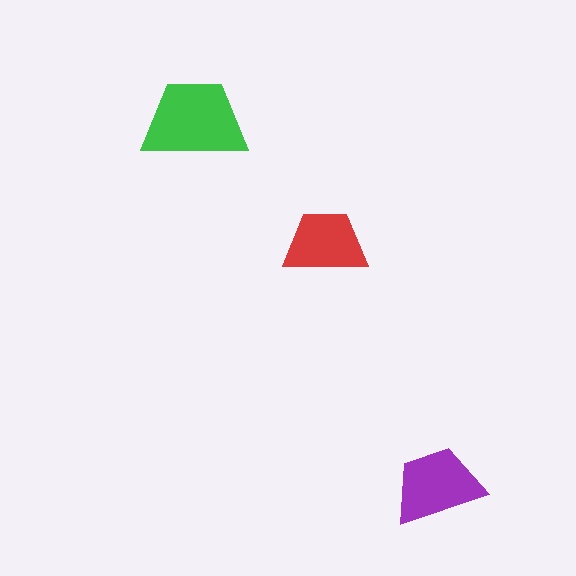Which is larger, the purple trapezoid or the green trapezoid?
The green one.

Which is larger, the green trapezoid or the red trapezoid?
The green one.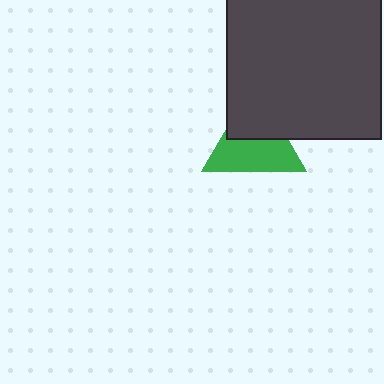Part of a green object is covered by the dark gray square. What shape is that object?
It is a triangle.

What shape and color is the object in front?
The object in front is a dark gray square.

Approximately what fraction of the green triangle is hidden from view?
Roughly 41% of the green triangle is hidden behind the dark gray square.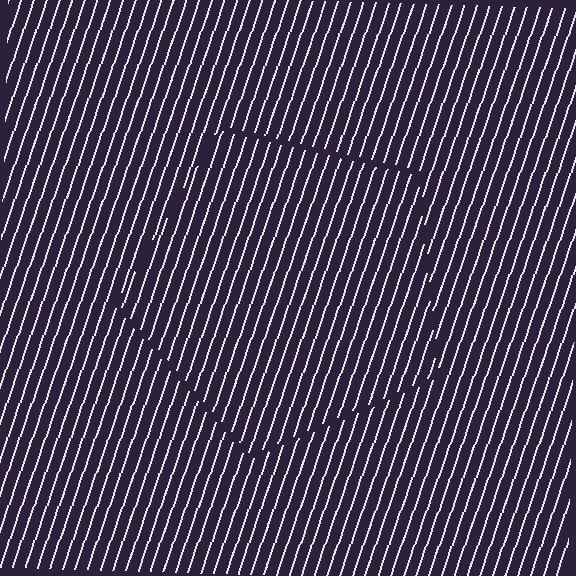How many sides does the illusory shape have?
5 sides — the line-ends trace a pentagon.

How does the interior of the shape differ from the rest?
The interior of the shape contains the same grating, shifted by half a period — the contour is defined by the phase discontinuity where line-ends from the inner and outer gratings abut.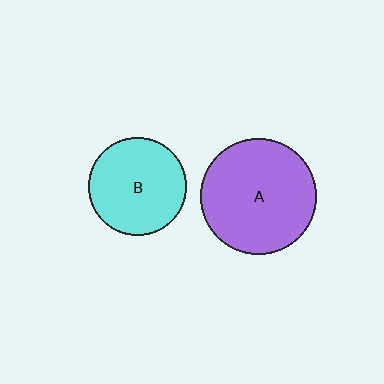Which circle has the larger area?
Circle A (purple).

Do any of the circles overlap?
No, none of the circles overlap.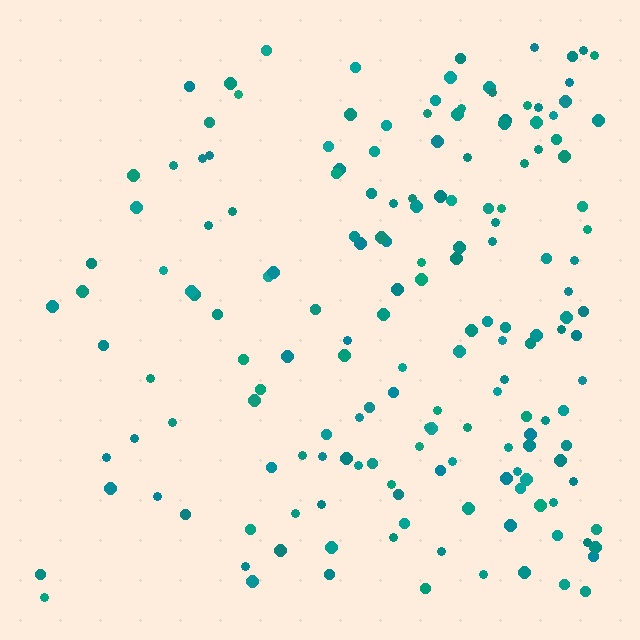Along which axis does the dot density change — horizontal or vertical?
Horizontal.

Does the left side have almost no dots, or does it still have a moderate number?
Still a moderate number, just noticeably fewer than the right.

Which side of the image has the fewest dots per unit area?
The left.